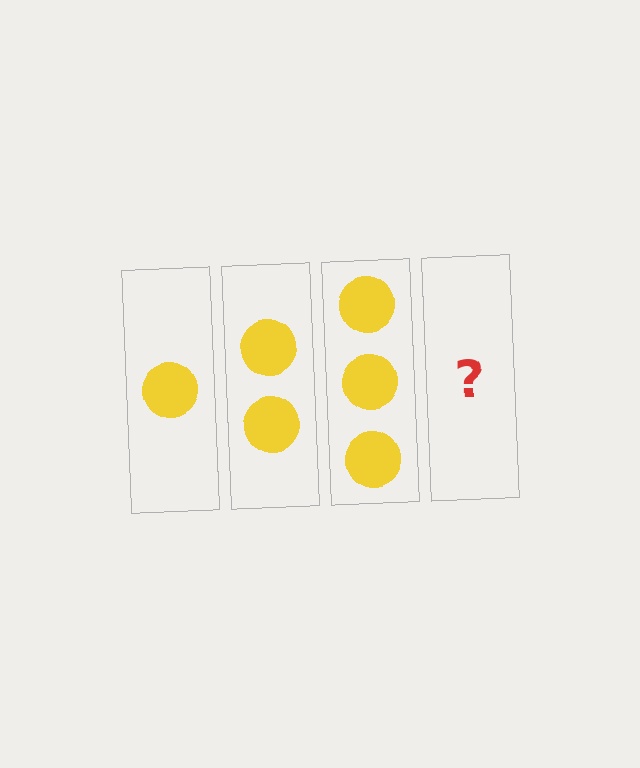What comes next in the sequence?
The next element should be 4 circles.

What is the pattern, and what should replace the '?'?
The pattern is that each step adds one more circle. The '?' should be 4 circles.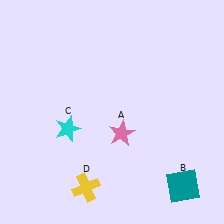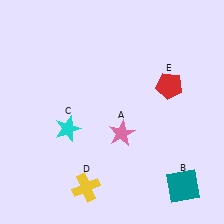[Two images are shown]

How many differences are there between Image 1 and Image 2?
There is 1 difference between the two images.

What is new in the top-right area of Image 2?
A red pentagon (E) was added in the top-right area of Image 2.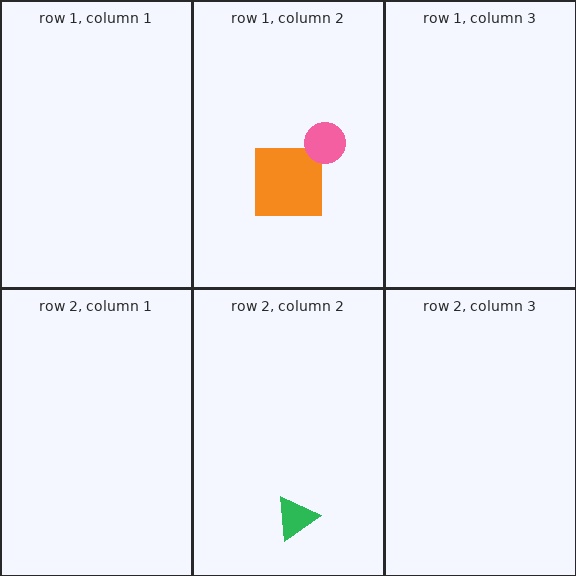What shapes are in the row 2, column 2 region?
The green triangle.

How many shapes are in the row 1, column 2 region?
2.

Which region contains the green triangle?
The row 2, column 2 region.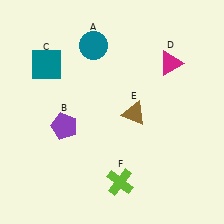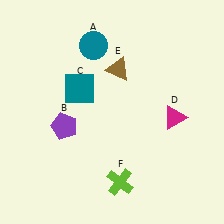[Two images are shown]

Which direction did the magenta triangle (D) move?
The magenta triangle (D) moved down.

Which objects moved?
The objects that moved are: the teal square (C), the magenta triangle (D), the brown triangle (E).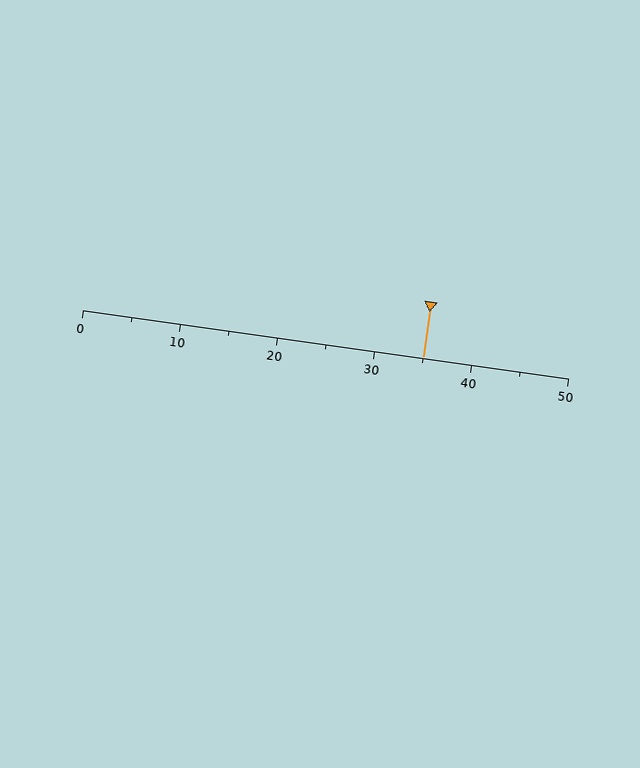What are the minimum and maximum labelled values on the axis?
The axis runs from 0 to 50.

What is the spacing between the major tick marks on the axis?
The major ticks are spaced 10 apart.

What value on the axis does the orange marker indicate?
The marker indicates approximately 35.